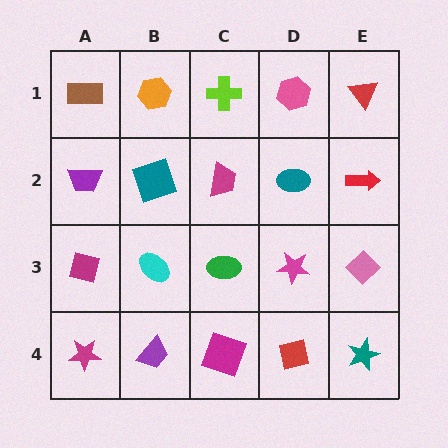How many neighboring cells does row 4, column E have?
2.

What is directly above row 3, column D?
A teal ellipse.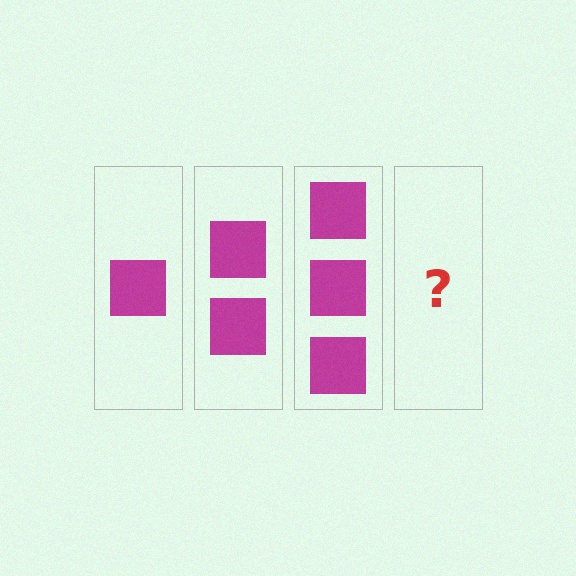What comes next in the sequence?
The next element should be 4 squares.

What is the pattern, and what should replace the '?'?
The pattern is that each step adds one more square. The '?' should be 4 squares.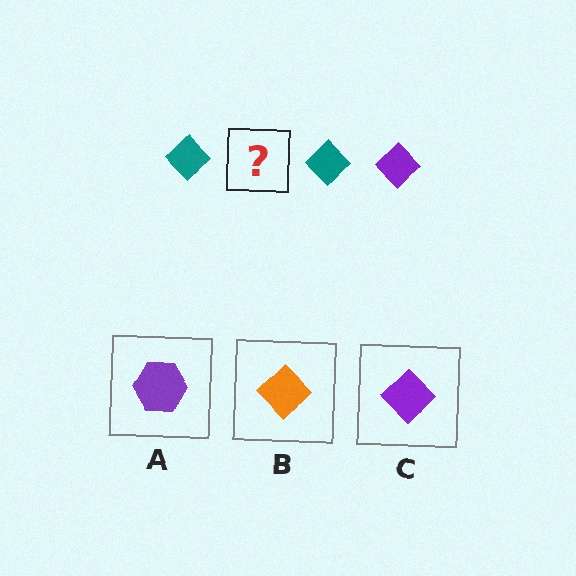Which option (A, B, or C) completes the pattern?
C.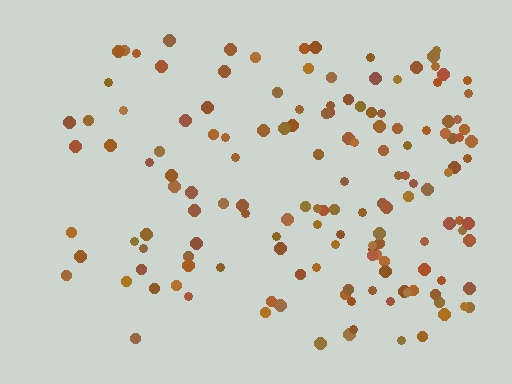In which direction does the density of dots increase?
From left to right, with the right side densest.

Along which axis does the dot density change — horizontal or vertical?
Horizontal.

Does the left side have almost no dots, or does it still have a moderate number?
Still a moderate number, just noticeably fewer than the right.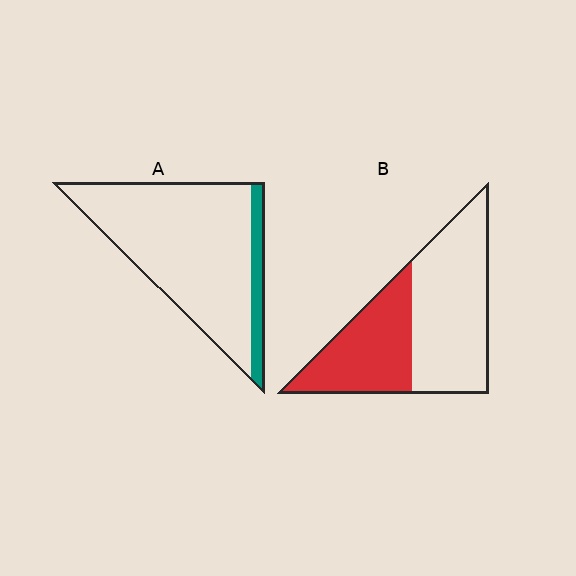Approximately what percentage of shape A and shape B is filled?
A is approximately 15% and B is approximately 40%.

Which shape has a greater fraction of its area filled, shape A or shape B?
Shape B.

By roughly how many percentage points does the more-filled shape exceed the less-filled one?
By roughly 30 percentage points (B over A).